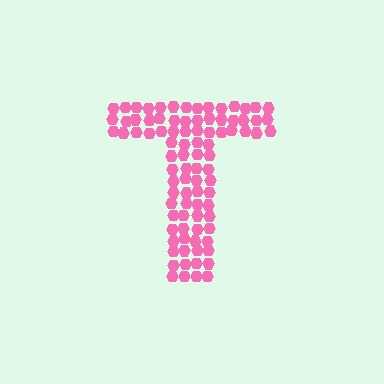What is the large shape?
The large shape is the letter T.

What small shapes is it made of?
It is made of small hexagons.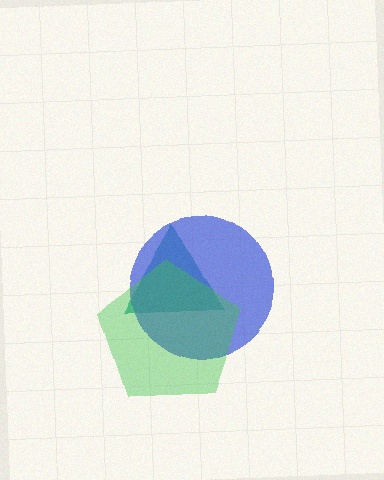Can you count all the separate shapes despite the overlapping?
Yes, there are 3 separate shapes.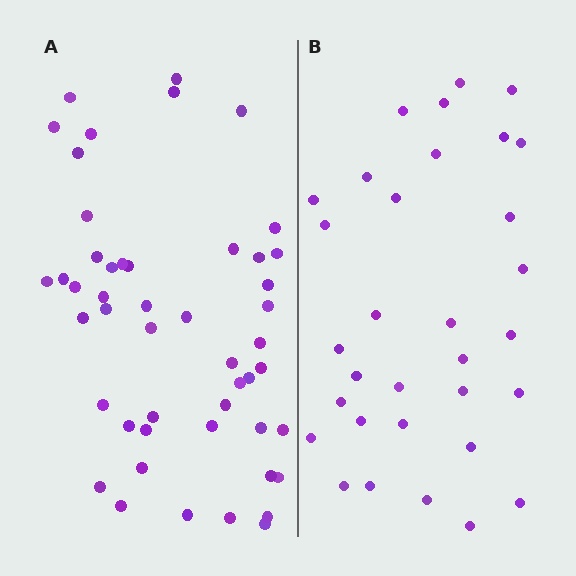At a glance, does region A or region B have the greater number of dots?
Region A (the left region) has more dots.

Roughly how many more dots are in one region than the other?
Region A has approximately 15 more dots than region B.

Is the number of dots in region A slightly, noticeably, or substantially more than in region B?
Region A has substantially more. The ratio is roughly 1.5 to 1.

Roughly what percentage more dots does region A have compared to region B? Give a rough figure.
About 55% more.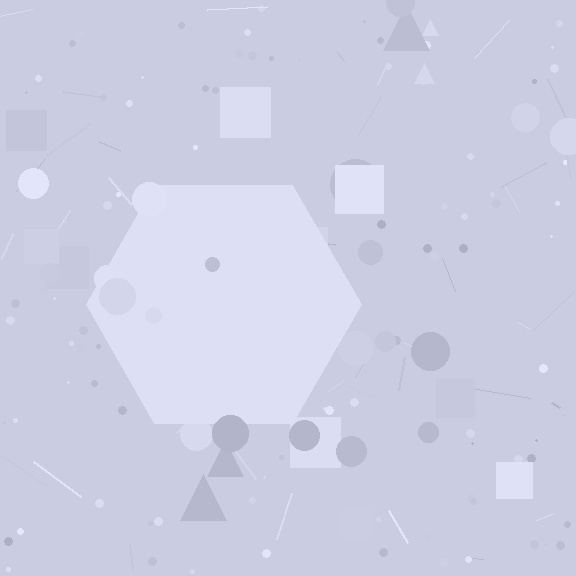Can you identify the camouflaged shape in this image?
The camouflaged shape is a hexagon.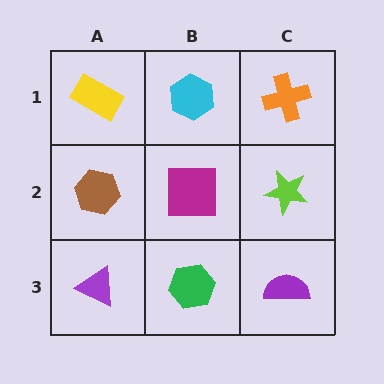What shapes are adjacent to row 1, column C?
A lime star (row 2, column C), a cyan hexagon (row 1, column B).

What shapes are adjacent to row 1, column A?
A brown hexagon (row 2, column A), a cyan hexagon (row 1, column B).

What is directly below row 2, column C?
A purple semicircle.